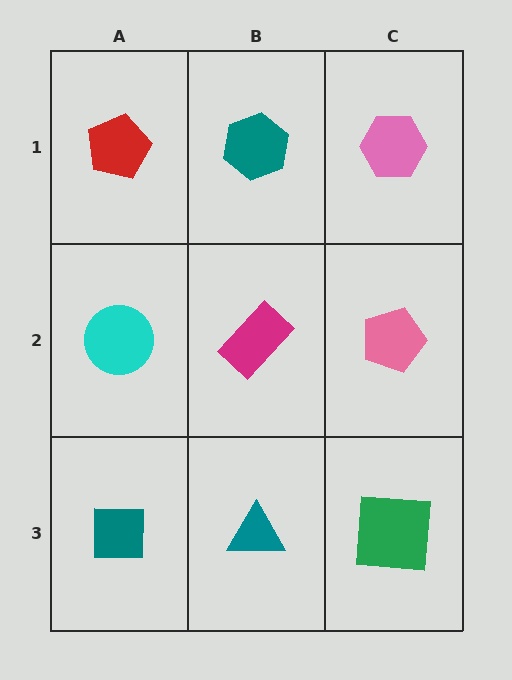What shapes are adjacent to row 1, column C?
A pink pentagon (row 2, column C), a teal hexagon (row 1, column B).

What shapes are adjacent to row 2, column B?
A teal hexagon (row 1, column B), a teal triangle (row 3, column B), a cyan circle (row 2, column A), a pink pentagon (row 2, column C).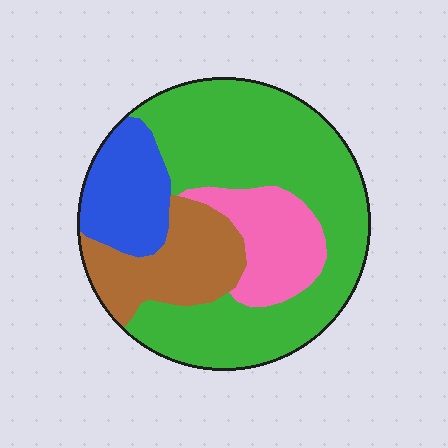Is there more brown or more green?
Green.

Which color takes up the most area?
Green, at roughly 55%.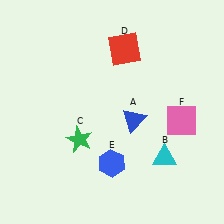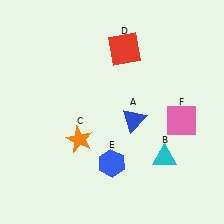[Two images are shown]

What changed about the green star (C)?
In Image 1, C is green. In Image 2, it changed to orange.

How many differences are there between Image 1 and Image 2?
There is 1 difference between the two images.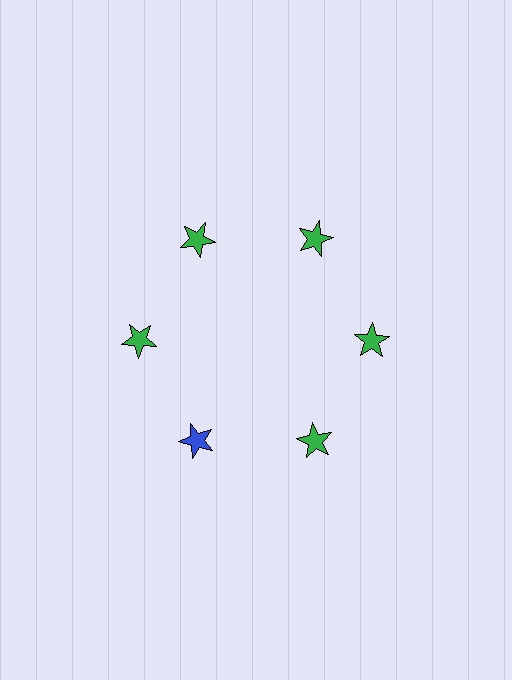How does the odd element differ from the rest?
It has a different color: blue instead of green.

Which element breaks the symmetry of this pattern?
The blue star at roughly the 7 o'clock position breaks the symmetry. All other shapes are green stars.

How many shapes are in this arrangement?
There are 6 shapes arranged in a ring pattern.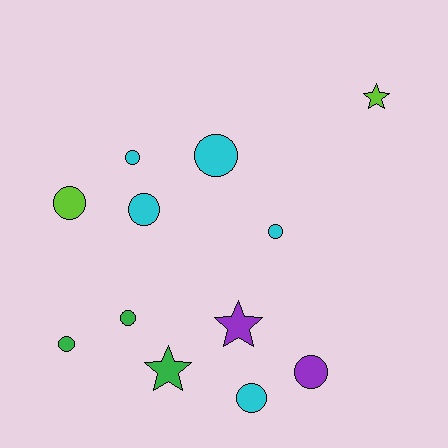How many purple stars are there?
There is 1 purple star.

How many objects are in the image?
There are 12 objects.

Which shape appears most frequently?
Circle, with 9 objects.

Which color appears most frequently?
Cyan, with 5 objects.